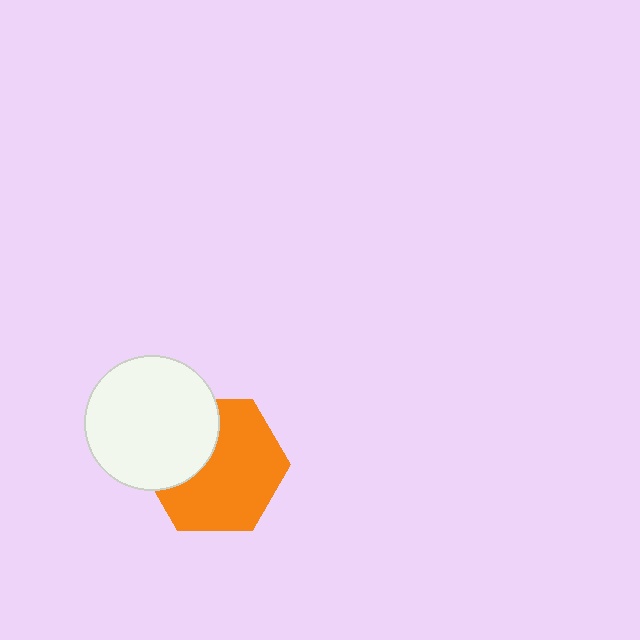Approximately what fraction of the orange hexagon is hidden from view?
Roughly 33% of the orange hexagon is hidden behind the white circle.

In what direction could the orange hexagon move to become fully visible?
The orange hexagon could move toward the lower-right. That would shift it out from behind the white circle entirely.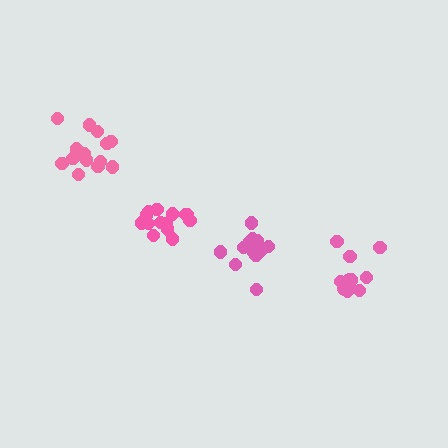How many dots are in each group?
Group 1: 13 dots, Group 2: 14 dots, Group 3: 14 dots, Group 4: 14 dots (55 total).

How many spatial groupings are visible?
There are 4 spatial groupings.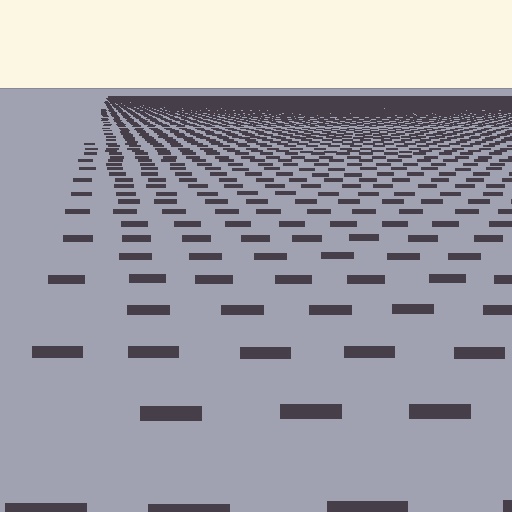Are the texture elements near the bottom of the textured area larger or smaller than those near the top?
Larger. Near the bottom, elements are closer to the viewer and appear at a bigger on-screen size.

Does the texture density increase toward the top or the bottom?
Density increases toward the top.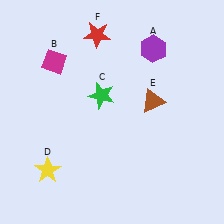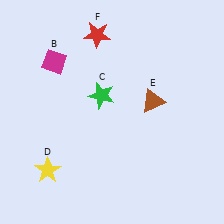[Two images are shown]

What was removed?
The purple hexagon (A) was removed in Image 2.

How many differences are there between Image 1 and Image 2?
There is 1 difference between the two images.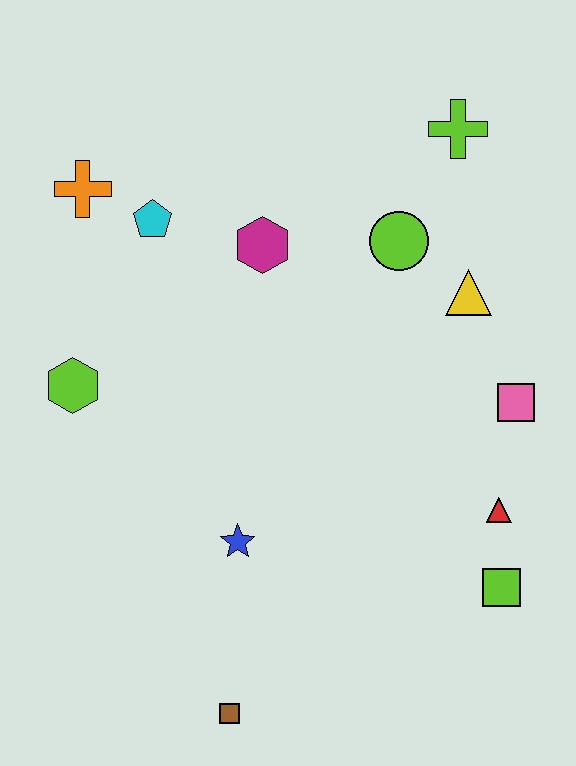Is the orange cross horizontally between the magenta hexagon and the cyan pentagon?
No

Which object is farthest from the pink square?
The orange cross is farthest from the pink square.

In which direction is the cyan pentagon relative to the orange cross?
The cyan pentagon is to the right of the orange cross.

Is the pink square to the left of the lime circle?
No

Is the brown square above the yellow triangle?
No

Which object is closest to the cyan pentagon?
The orange cross is closest to the cyan pentagon.